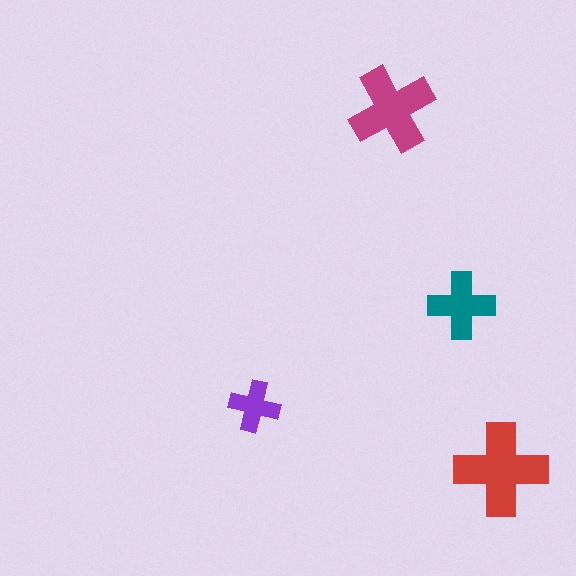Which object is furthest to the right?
The red cross is rightmost.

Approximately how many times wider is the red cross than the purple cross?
About 2 times wider.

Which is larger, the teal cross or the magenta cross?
The magenta one.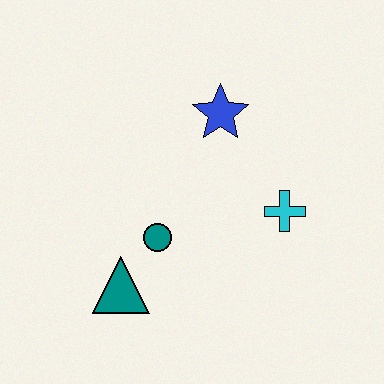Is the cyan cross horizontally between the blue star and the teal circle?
No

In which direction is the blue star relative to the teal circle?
The blue star is above the teal circle.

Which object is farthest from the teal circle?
The blue star is farthest from the teal circle.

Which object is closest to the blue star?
The cyan cross is closest to the blue star.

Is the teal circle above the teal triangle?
Yes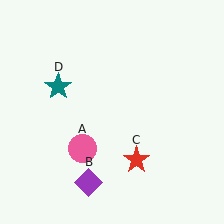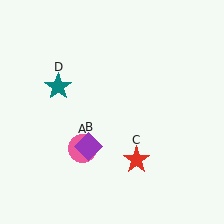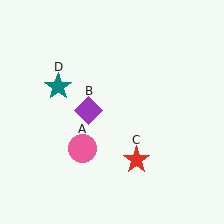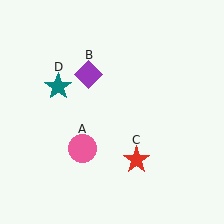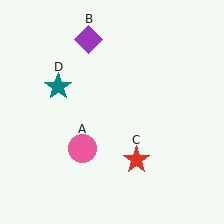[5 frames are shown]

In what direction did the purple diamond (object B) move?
The purple diamond (object B) moved up.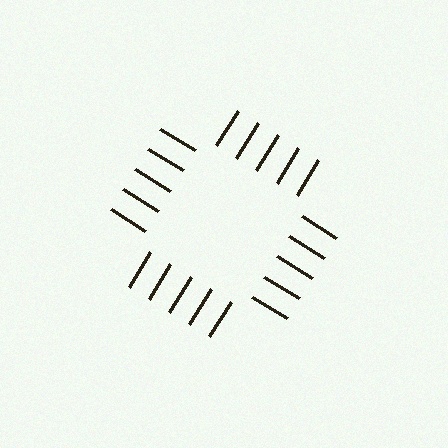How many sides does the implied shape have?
4 sides — the line-ends trace a square.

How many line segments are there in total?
20 — 5 along each of the 4 edges.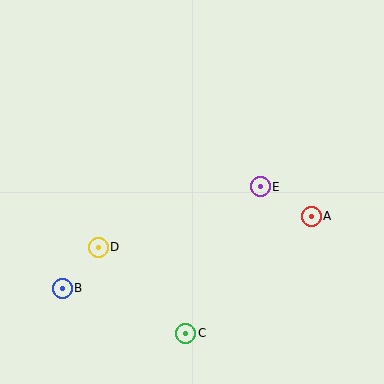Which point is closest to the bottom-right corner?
Point A is closest to the bottom-right corner.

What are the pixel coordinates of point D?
Point D is at (98, 247).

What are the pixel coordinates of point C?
Point C is at (186, 333).